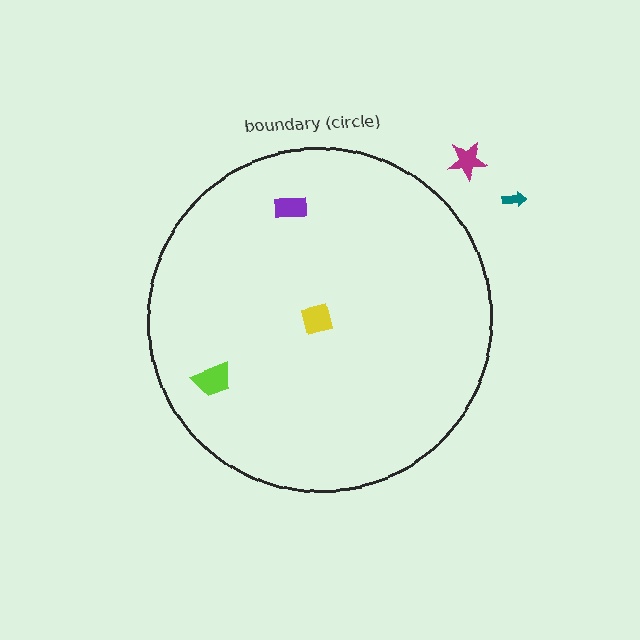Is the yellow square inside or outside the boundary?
Inside.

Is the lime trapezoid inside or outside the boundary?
Inside.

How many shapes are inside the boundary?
3 inside, 2 outside.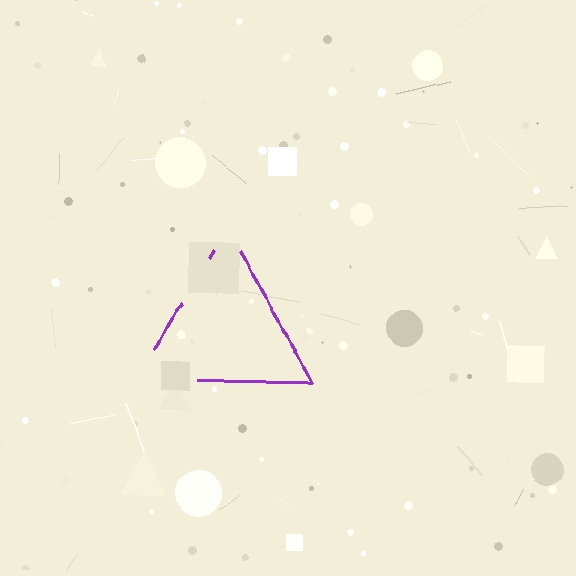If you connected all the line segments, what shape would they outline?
They would outline a triangle.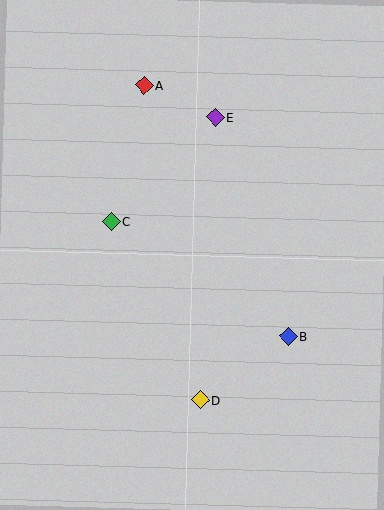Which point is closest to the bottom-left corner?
Point D is closest to the bottom-left corner.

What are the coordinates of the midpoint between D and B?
The midpoint between D and B is at (244, 368).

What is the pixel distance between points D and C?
The distance between D and C is 199 pixels.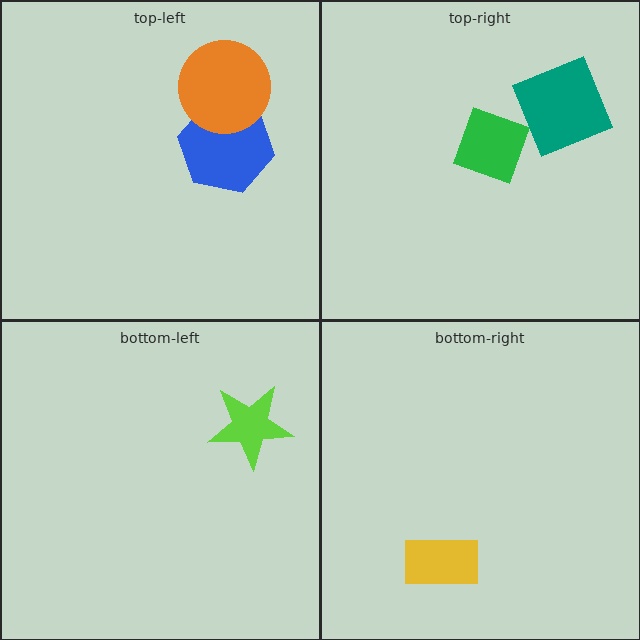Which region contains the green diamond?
The top-right region.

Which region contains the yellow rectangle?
The bottom-right region.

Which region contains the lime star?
The bottom-left region.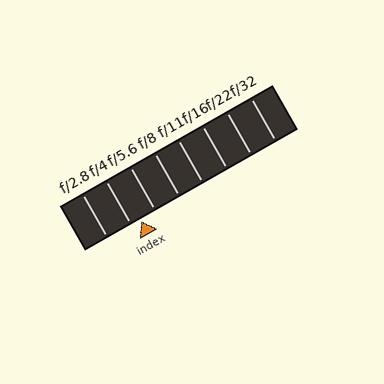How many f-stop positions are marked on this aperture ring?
There are 8 f-stop positions marked.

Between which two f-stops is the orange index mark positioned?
The index mark is between f/4 and f/5.6.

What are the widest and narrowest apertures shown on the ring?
The widest aperture shown is f/2.8 and the narrowest is f/32.